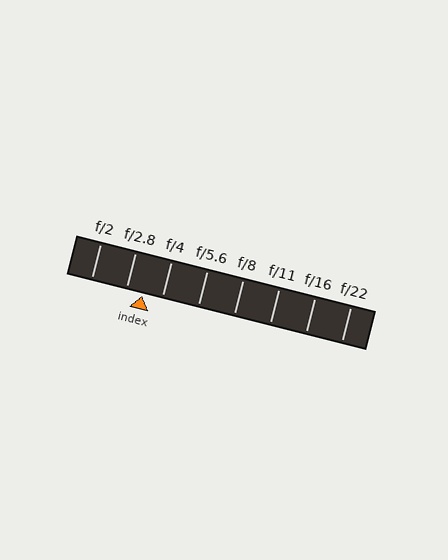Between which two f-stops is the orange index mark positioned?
The index mark is between f/2.8 and f/4.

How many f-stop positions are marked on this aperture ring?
There are 8 f-stop positions marked.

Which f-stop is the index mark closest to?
The index mark is closest to f/2.8.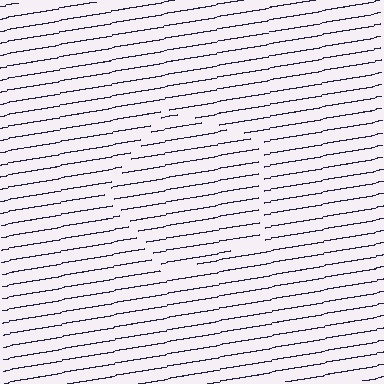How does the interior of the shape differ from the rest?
The interior of the shape contains the same grating, shifted by half a period — the contour is defined by the phase discontinuity where line-ends from the inner and outer gratings abut.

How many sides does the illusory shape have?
5 sides — the line-ends trace a pentagon.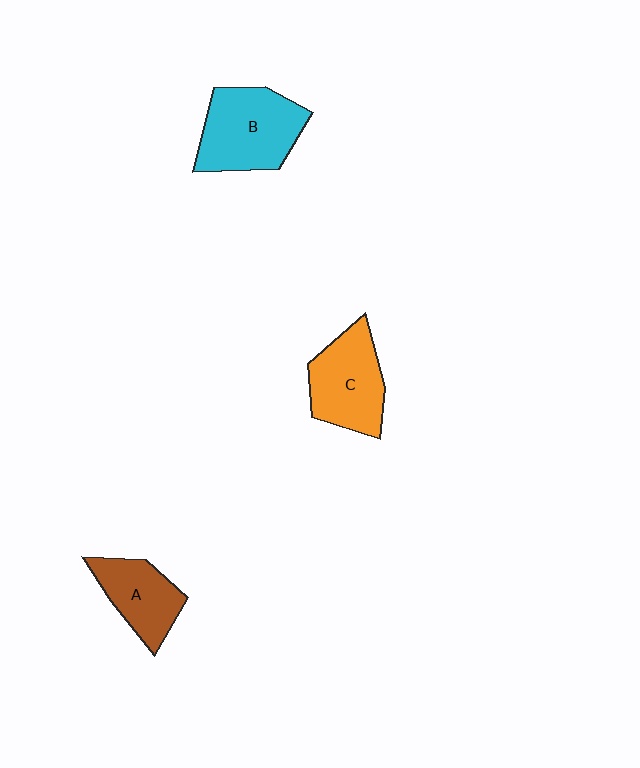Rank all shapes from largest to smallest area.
From largest to smallest: B (cyan), C (orange), A (brown).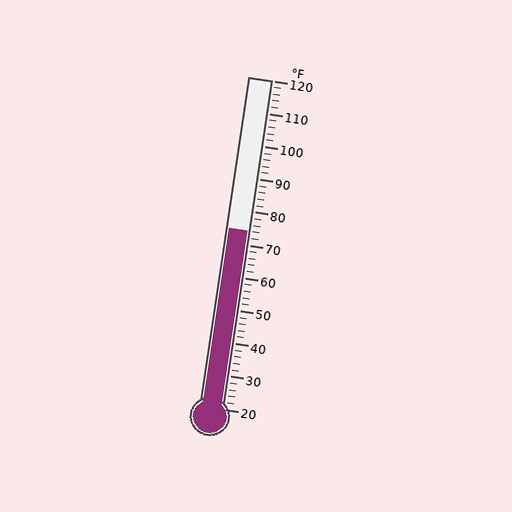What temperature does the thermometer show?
The thermometer shows approximately 74°F.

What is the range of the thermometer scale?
The thermometer scale ranges from 20°F to 120°F.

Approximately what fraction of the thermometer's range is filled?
The thermometer is filled to approximately 55% of its range.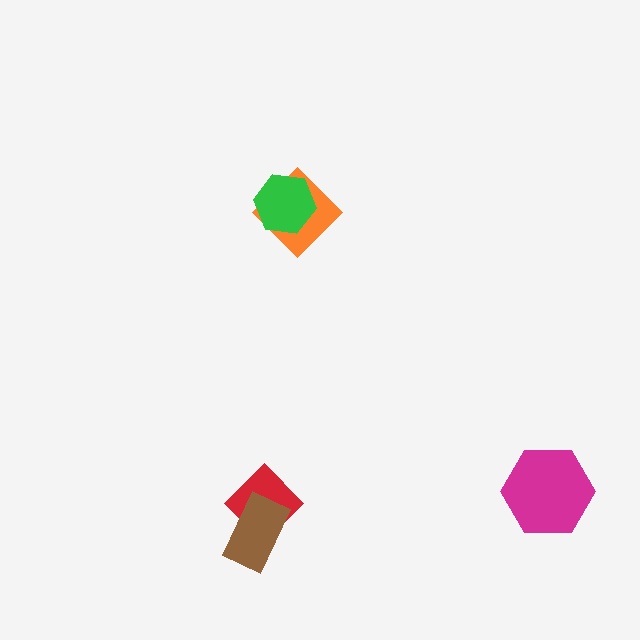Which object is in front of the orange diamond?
The green hexagon is in front of the orange diamond.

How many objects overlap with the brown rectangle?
1 object overlaps with the brown rectangle.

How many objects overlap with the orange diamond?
1 object overlaps with the orange diamond.